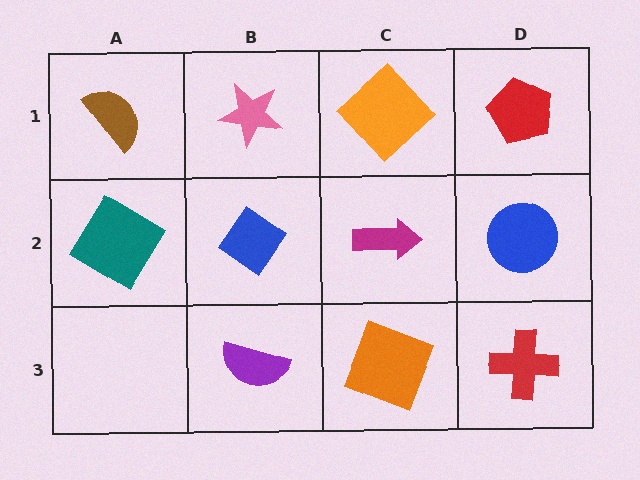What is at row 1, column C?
An orange diamond.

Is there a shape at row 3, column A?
No, that cell is empty.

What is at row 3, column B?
A purple semicircle.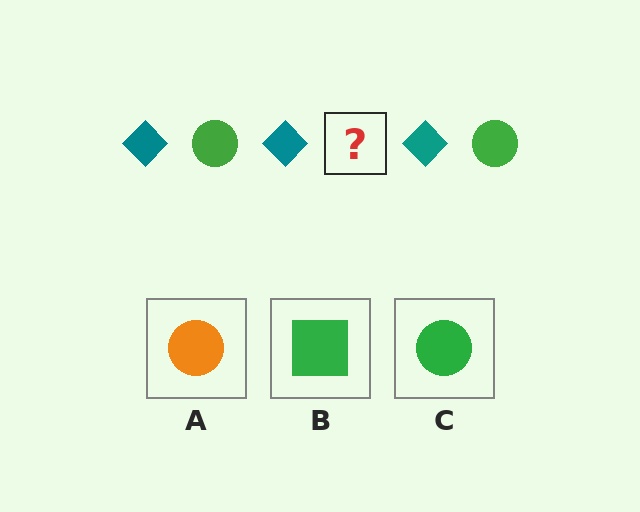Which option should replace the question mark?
Option C.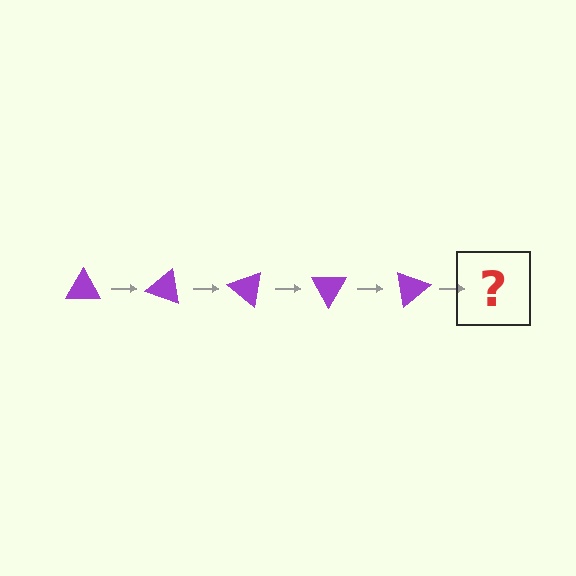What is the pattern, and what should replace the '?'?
The pattern is that the triangle rotates 20 degrees each step. The '?' should be a purple triangle rotated 100 degrees.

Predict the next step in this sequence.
The next step is a purple triangle rotated 100 degrees.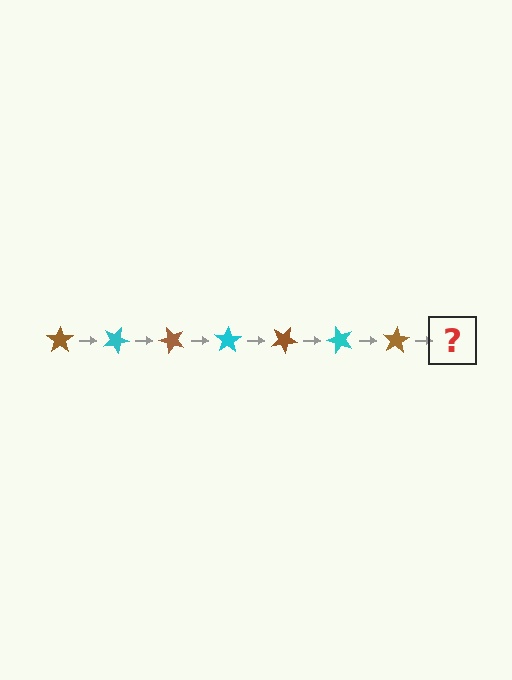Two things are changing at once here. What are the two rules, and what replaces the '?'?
The two rules are that it rotates 25 degrees each step and the color cycles through brown and cyan. The '?' should be a cyan star, rotated 175 degrees from the start.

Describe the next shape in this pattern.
It should be a cyan star, rotated 175 degrees from the start.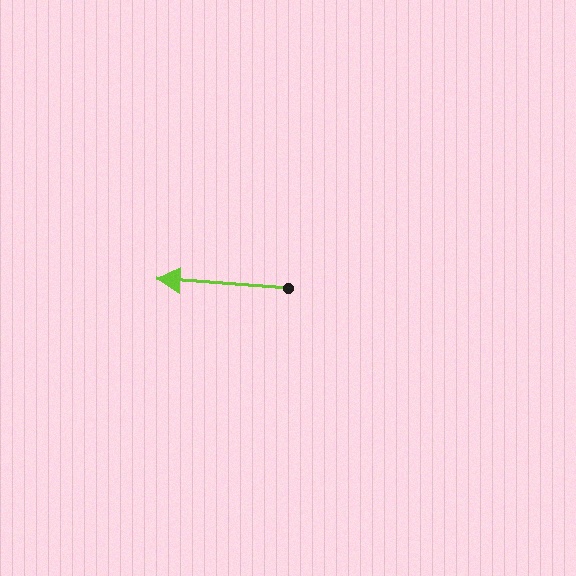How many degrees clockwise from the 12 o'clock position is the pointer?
Approximately 274 degrees.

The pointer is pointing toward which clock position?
Roughly 9 o'clock.